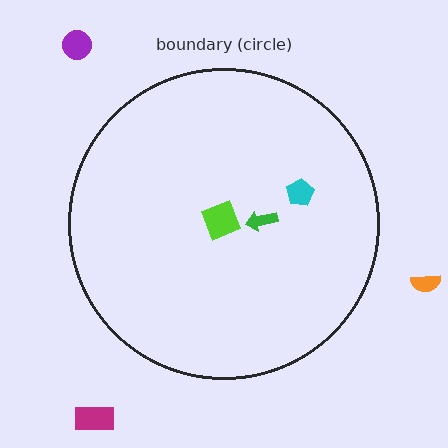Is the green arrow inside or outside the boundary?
Inside.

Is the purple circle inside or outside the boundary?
Outside.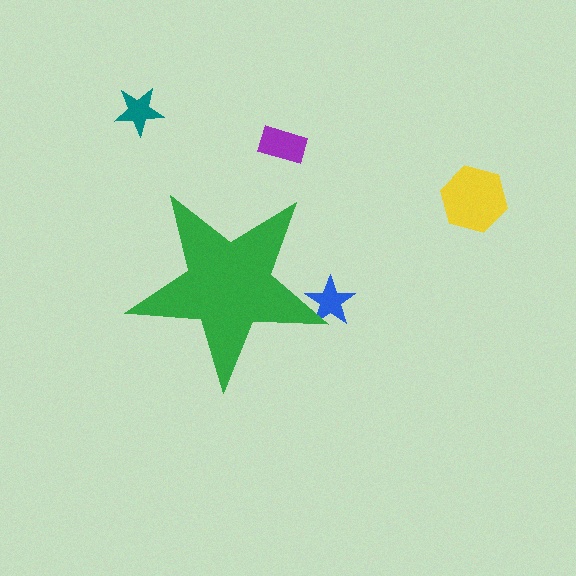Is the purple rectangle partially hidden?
No, the purple rectangle is fully visible.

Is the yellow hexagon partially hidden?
No, the yellow hexagon is fully visible.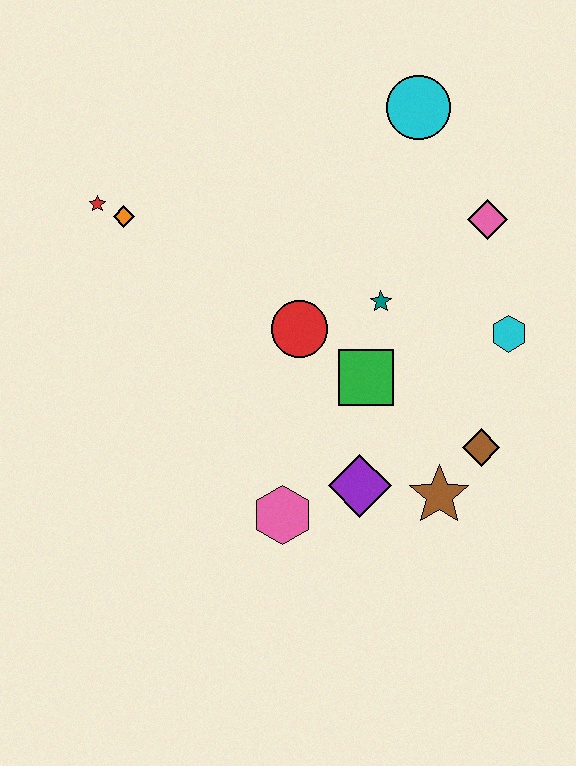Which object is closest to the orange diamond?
The red star is closest to the orange diamond.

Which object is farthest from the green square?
The red star is farthest from the green square.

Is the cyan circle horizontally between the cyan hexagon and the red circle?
Yes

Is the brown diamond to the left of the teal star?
No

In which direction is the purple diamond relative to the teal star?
The purple diamond is below the teal star.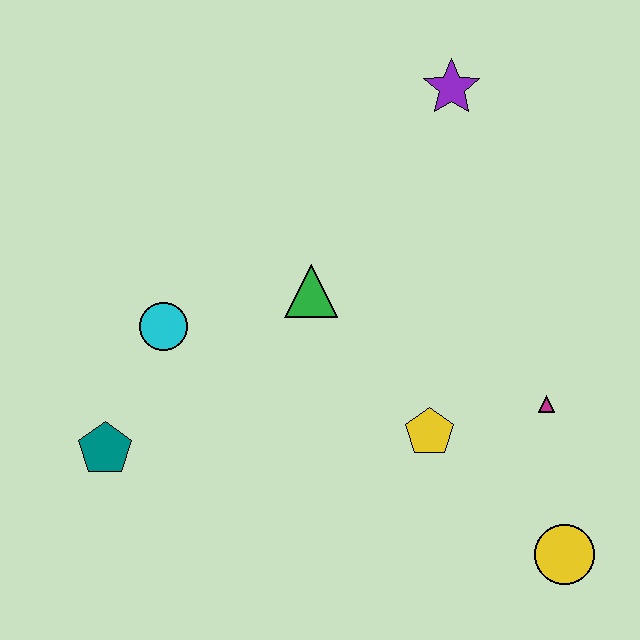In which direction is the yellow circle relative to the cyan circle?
The yellow circle is to the right of the cyan circle.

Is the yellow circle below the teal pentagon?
Yes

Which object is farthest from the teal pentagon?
The purple star is farthest from the teal pentagon.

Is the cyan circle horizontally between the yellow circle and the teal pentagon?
Yes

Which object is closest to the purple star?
The green triangle is closest to the purple star.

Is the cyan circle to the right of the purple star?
No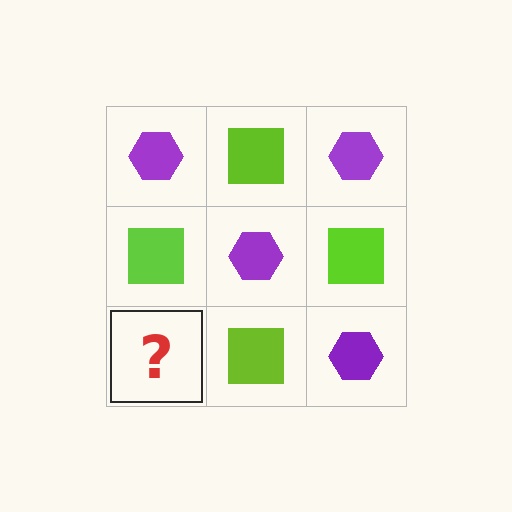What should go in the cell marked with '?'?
The missing cell should contain a purple hexagon.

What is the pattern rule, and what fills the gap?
The rule is that it alternates purple hexagon and lime square in a checkerboard pattern. The gap should be filled with a purple hexagon.